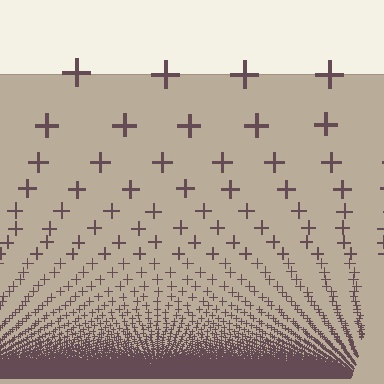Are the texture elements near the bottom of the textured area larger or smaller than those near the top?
Smaller. The gradient is inverted — elements near the bottom are smaller and denser.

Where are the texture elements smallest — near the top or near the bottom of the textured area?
Near the bottom.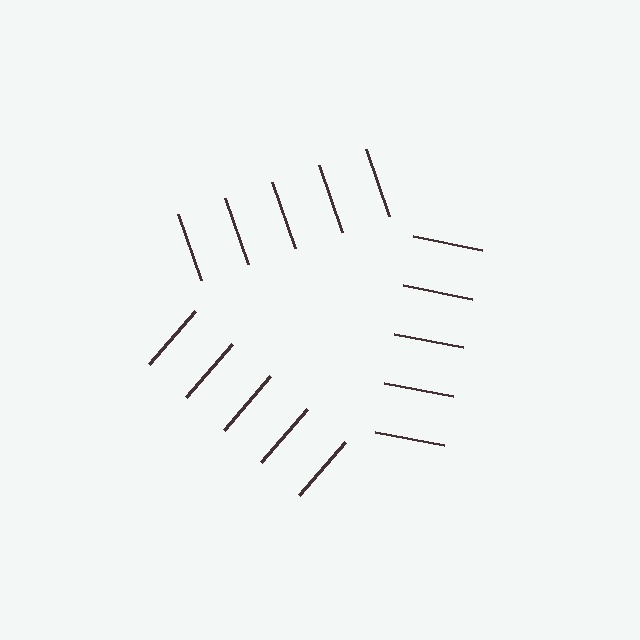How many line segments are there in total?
15 — 5 along each of the 3 edges.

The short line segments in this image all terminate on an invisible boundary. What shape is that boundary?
An illusory triangle — the line segments terminate on its edges but no continuous stroke is drawn.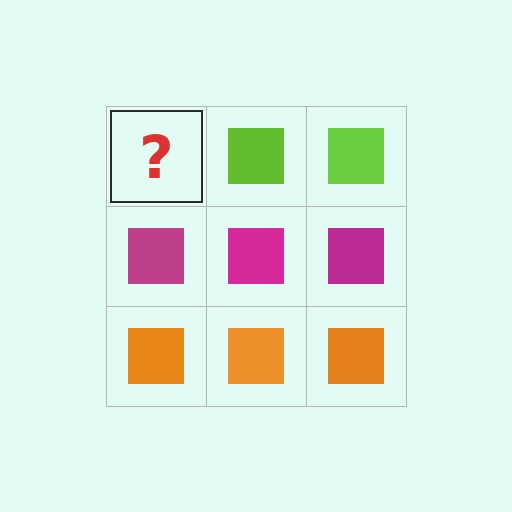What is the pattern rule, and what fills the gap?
The rule is that each row has a consistent color. The gap should be filled with a lime square.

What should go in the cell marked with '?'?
The missing cell should contain a lime square.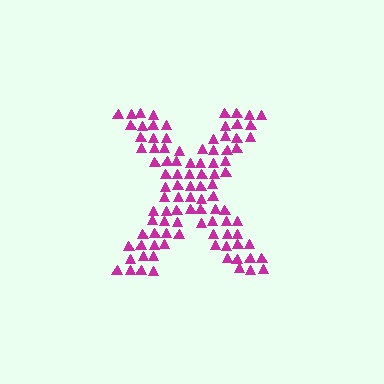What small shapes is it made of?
It is made of small triangles.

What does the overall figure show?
The overall figure shows the letter X.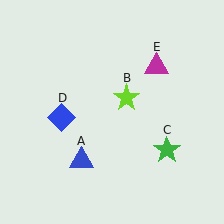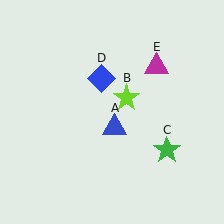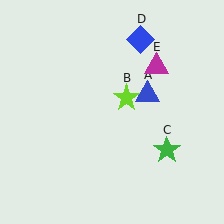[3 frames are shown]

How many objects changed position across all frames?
2 objects changed position: blue triangle (object A), blue diamond (object D).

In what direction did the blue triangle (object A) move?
The blue triangle (object A) moved up and to the right.